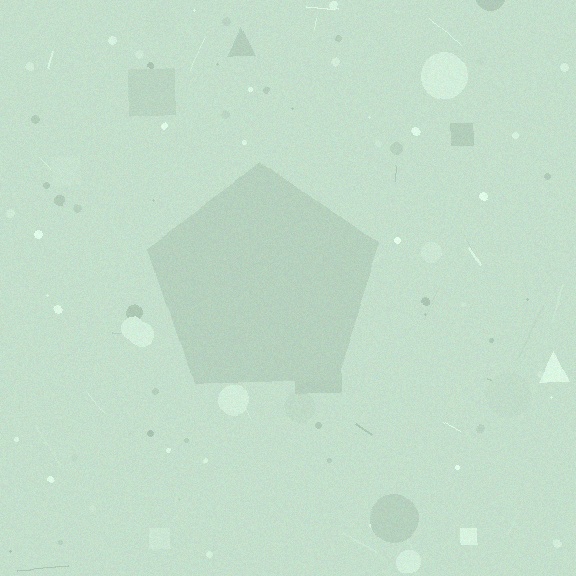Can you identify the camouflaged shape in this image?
The camouflaged shape is a pentagon.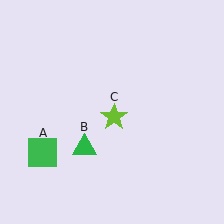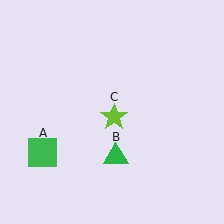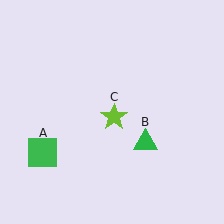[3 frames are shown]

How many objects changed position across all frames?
1 object changed position: green triangle (object B).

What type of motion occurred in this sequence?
The green triangle (object B) rotated counterclockwise around the center of the scene.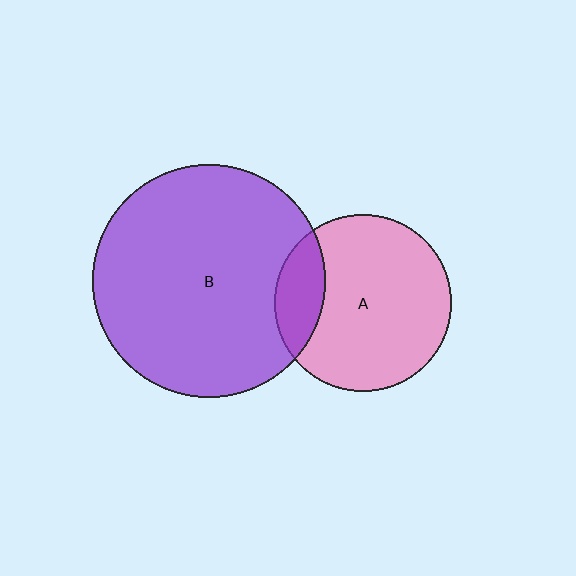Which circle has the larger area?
Circle B (purple).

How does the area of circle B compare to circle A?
Approximately 1.7 times.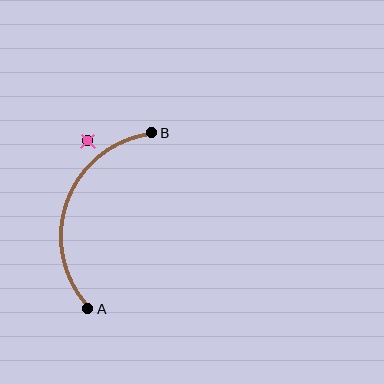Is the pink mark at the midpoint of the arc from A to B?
No — the pink mark does not lie on the arc at all. It sits slightly outside the curve.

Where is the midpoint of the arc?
The arc midpoint is the point on the curve farthest from the straight line joining A and B. It sits to the left of that line.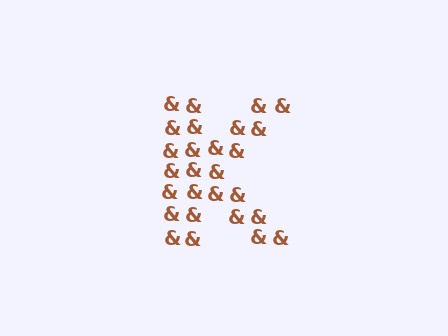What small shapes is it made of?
It is made of small ampersands.